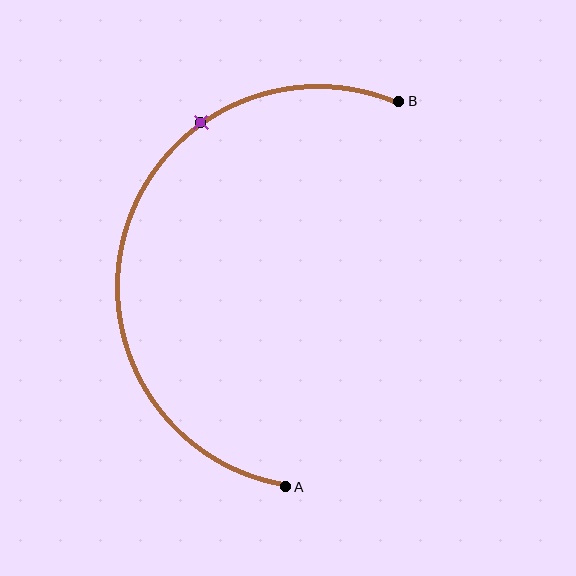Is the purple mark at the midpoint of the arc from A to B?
No. The purple mark lies on the arc but is closer to endpoint B. The arc midpoint would be at the point on the curve equidistant along the arc from both A and B.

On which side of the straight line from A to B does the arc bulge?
The arc bulges to the left of the straight line connecting A and B.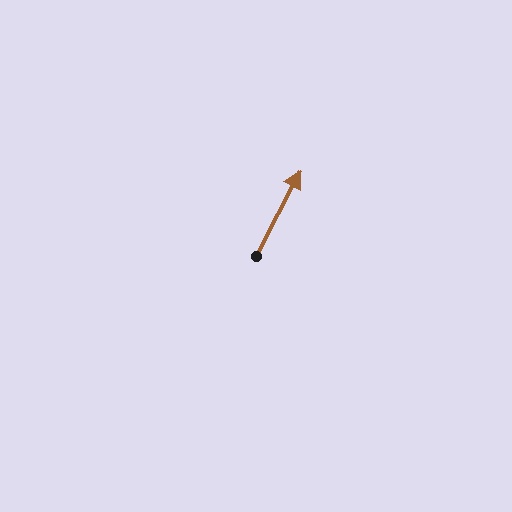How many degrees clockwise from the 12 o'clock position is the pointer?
Approximately 27 degrees.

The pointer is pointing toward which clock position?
Roughly 1 o'clock.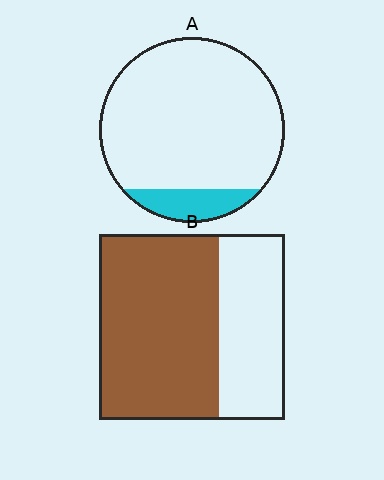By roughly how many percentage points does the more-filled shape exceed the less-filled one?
By roughly 50 percentage points (B over A).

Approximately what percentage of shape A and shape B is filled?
A is approximately 10% and B is approximately 65%.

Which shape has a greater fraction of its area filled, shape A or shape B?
Shape B.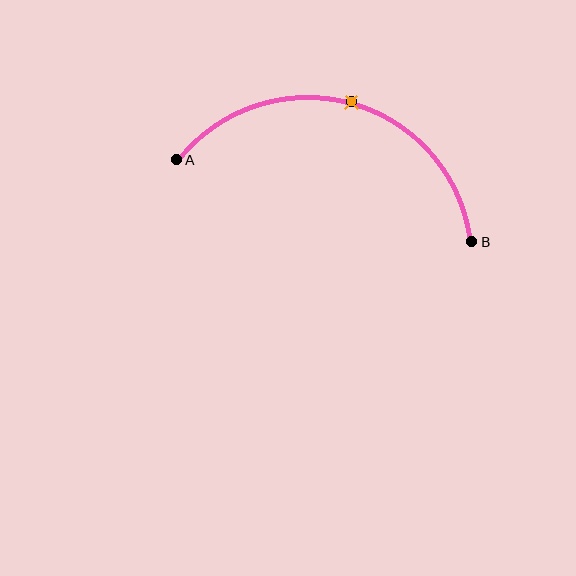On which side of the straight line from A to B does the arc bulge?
The arc bulges above the straight line connecting A and B.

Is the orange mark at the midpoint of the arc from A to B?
Yes. The orange mark lies on the arc at equal arc-length from both A and B — it is the arc midpoint.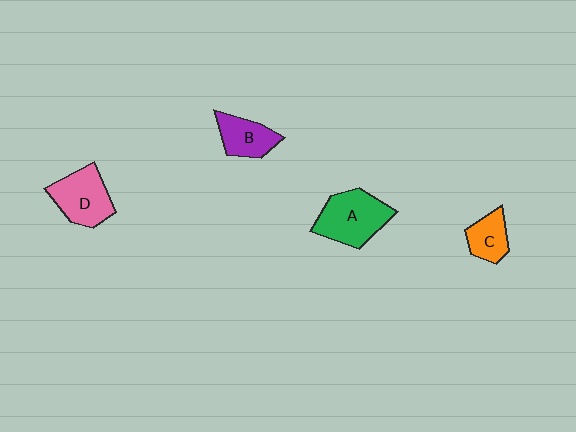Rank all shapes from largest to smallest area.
From largest to smallest: A (green), D (pink), B (purple), C (orange).